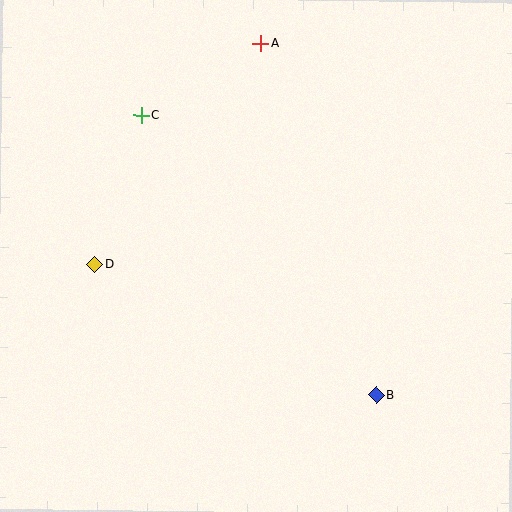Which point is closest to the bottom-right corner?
Point B is closest to the bottom-right corner.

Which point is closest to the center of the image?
Point D at (95, 264) is closest to the center.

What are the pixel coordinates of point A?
Point A is at (260, 43).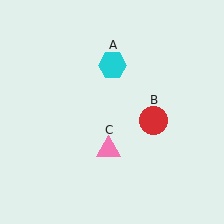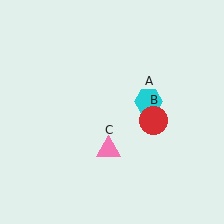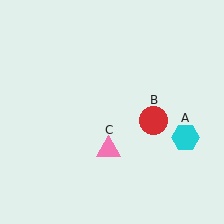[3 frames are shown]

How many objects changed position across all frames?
1 object changed position: cyan hexagon (object A).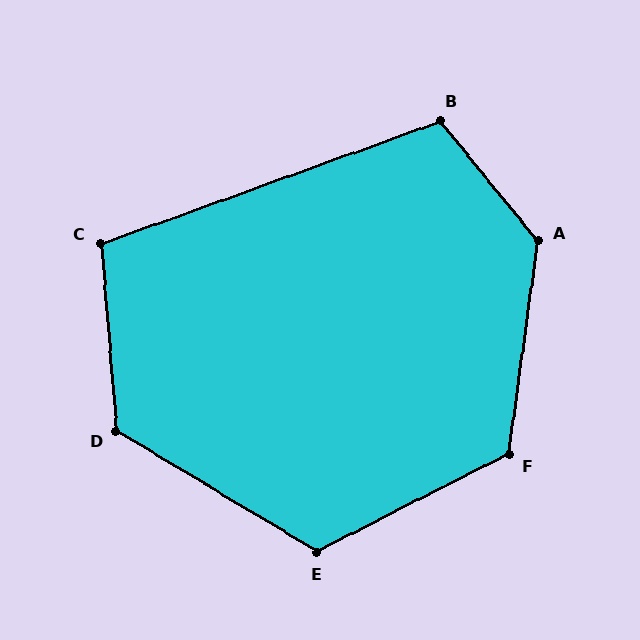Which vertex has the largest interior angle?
A, at approximately 133 degrees.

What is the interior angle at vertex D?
Approximately 126 degrees (obtuse).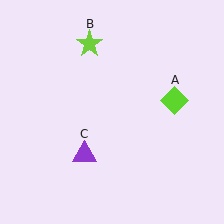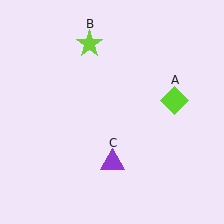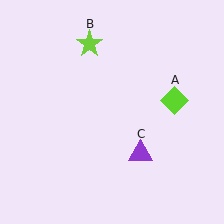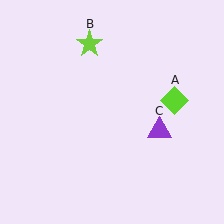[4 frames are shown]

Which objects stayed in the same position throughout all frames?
Lime diamond (object A) and lime star (object B) remained stationary.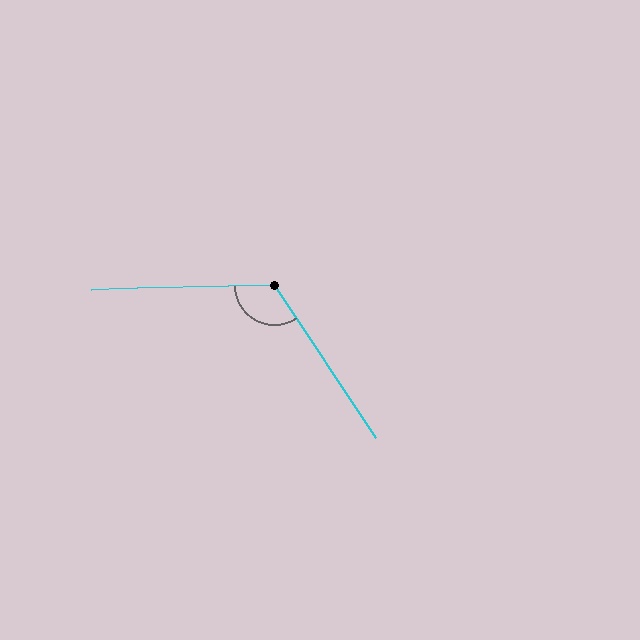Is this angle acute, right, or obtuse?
It is obtuse.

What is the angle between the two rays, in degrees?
Approximately 122 degrees.